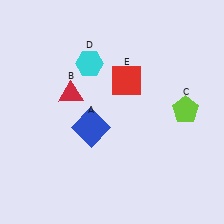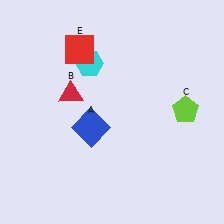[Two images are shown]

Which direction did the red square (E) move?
The red square (E) moved left.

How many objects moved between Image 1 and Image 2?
1 object moved between the two images.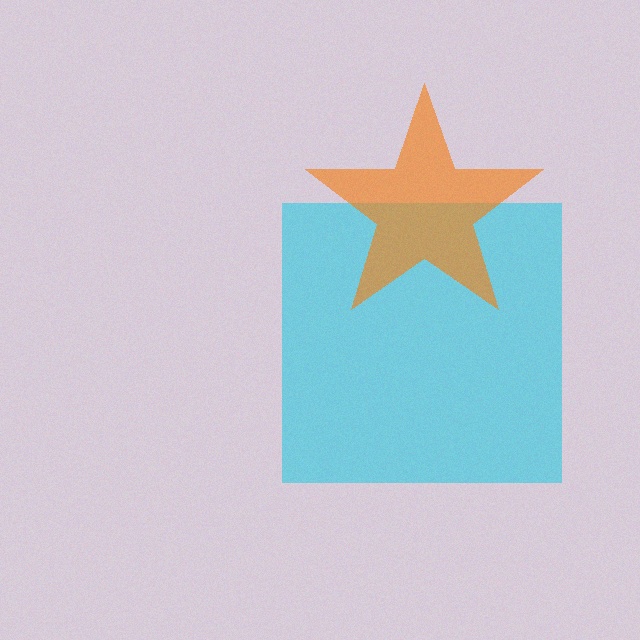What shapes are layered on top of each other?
The layered shapes are: a cyan square, an orange star.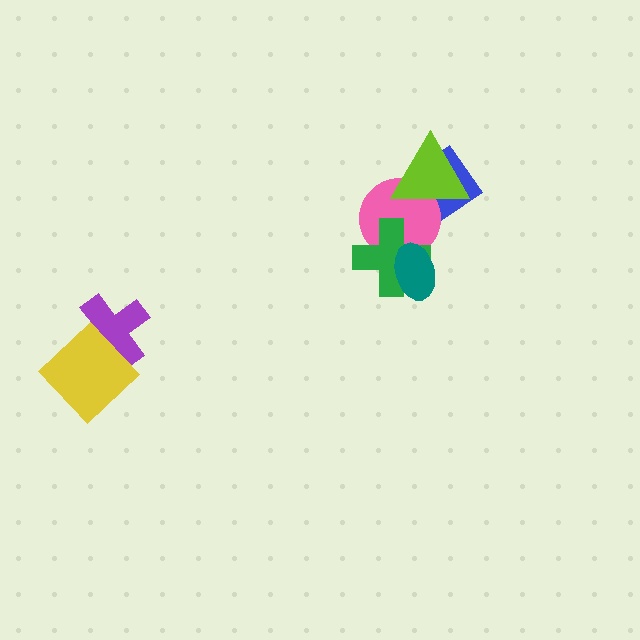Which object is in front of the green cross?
The teal ellipse is in front of the green cross.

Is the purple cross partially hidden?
Yes, it is partially covered by another shape.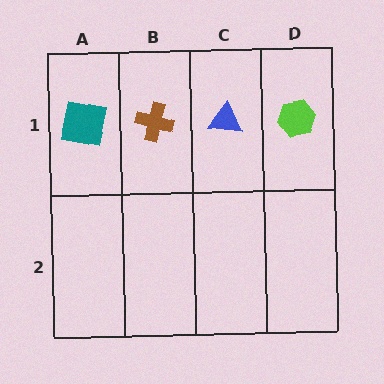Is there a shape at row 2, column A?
No, that cell is empty.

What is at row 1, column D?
A lime hexagon.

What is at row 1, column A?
A teal square.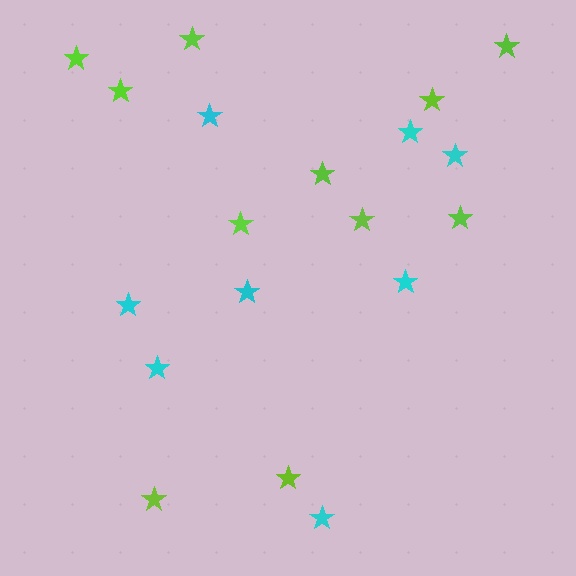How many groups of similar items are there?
There are 2 groups: one group of lime stars (11) and one group of cyan stars (8).